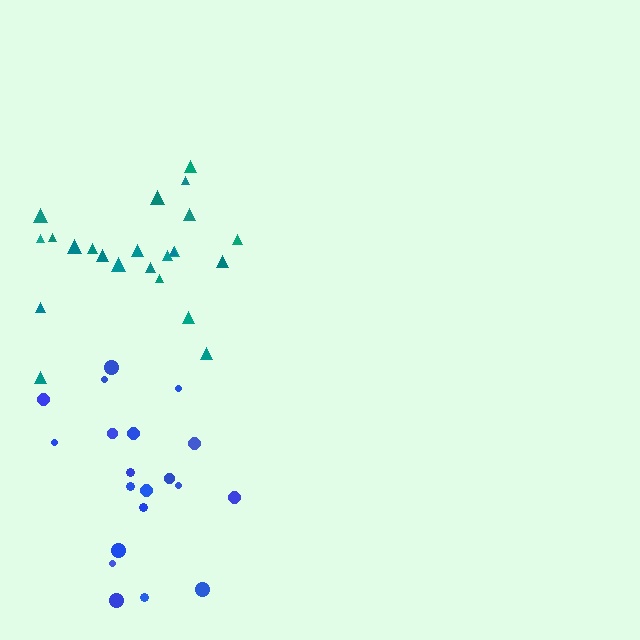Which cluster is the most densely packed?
Teal.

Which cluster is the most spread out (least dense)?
Blue.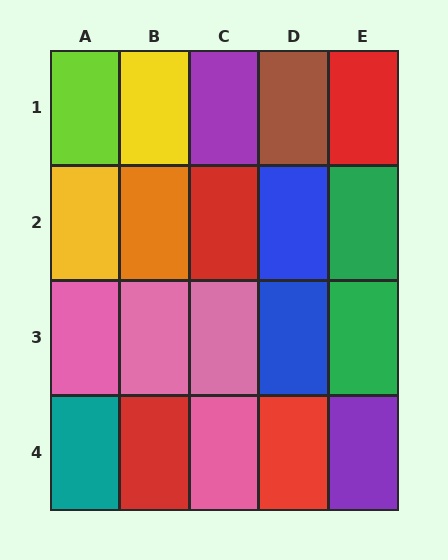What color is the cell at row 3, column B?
Pink.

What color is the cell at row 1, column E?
Red.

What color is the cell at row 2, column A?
Yellow.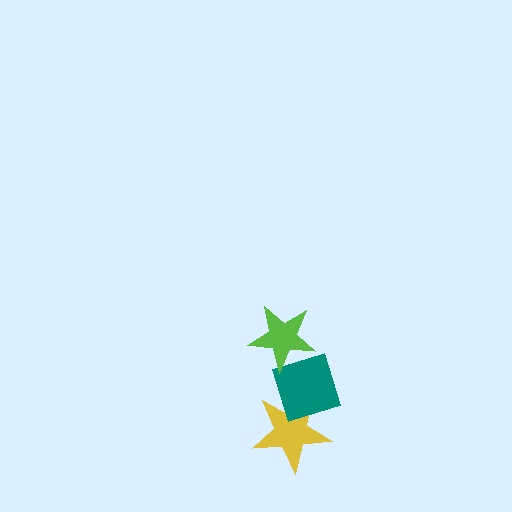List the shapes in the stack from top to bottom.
From top to bottom: the lime star, the teal diamond, the yellow star.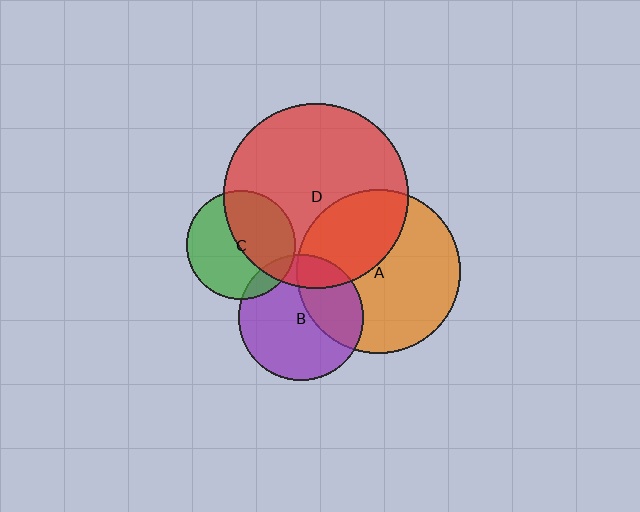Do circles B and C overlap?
Yes.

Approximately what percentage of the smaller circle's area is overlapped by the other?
Approximately 10%.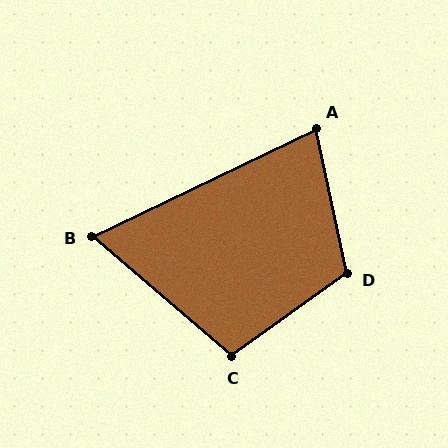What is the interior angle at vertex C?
Approximately 104 degrees (obtuse).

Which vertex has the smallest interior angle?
B, at approximately 66 degrees.